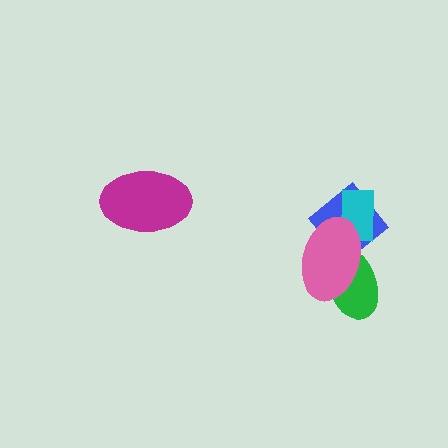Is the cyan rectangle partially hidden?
Yes, it is partially covered by another shape.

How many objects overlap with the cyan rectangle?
2 objects overlap with the cyan rectangle.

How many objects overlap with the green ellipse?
2 objects overlap with the green ellipse.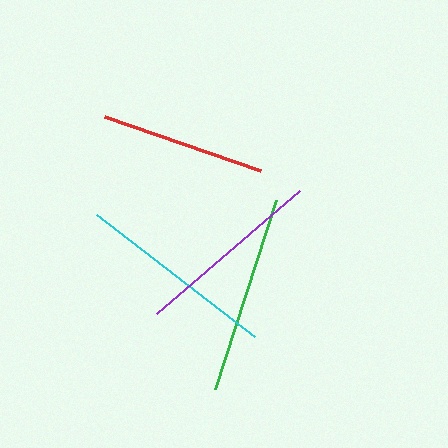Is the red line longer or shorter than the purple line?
The purple line is longer than the red line.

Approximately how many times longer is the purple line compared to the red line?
The purple line is approximately 1.1 times the length of the red line.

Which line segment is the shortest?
The red line is the shortest at approximately 165 pixels.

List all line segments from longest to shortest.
From longest to shortest: cyan, green, purple, red.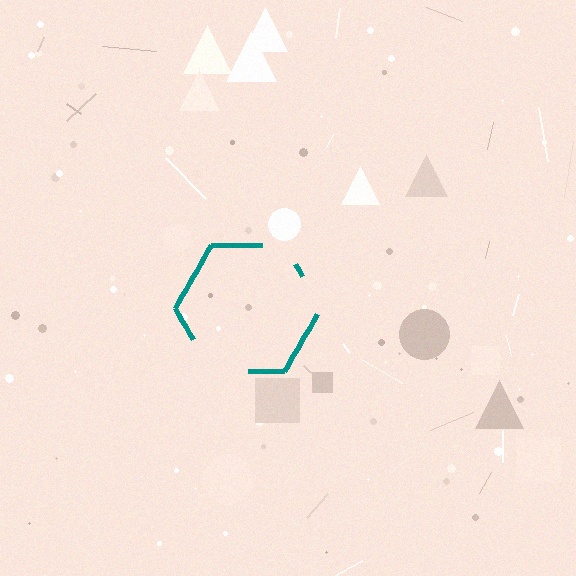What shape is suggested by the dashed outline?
The dashed outline suggests a hexagon.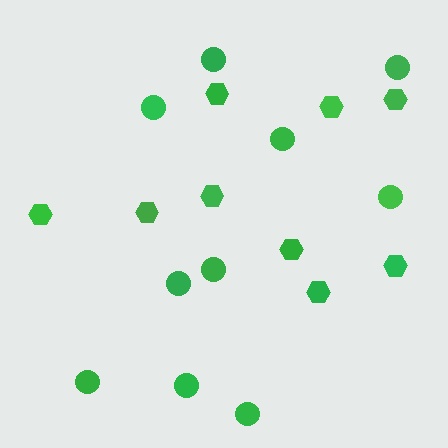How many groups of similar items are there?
There are 2 groups: one group of hexagons (9) and one group of circles (10).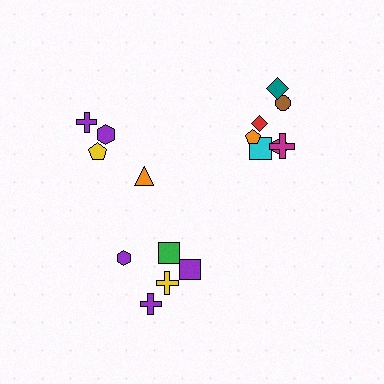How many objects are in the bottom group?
There are 5 objects.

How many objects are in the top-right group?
There are 7 objects.